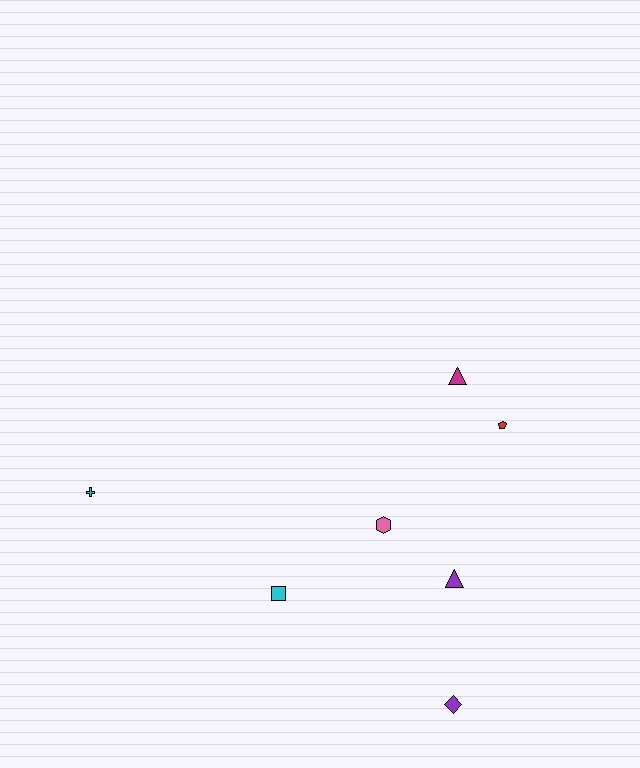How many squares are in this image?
There is 1 square.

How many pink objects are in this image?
There is 1 pink object.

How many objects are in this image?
There are 7 objects.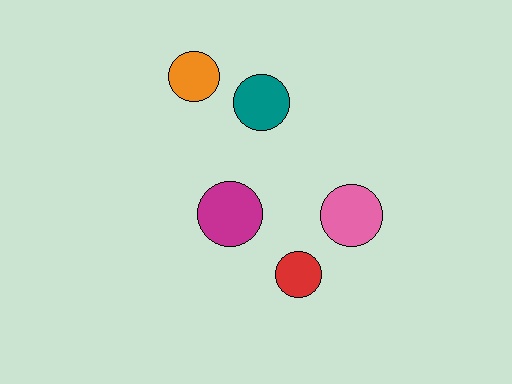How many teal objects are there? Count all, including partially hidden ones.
There is 1 teal object.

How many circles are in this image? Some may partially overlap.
There are 5 circles.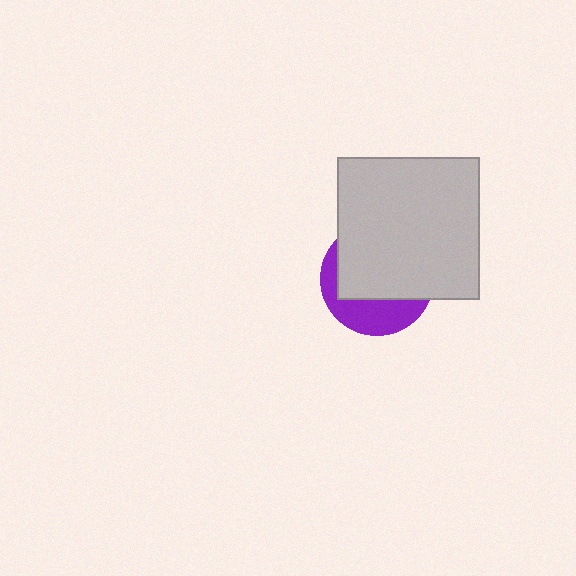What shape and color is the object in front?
The object in front is a light gray square.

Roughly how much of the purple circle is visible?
A small part of it is visible (roughly 36%).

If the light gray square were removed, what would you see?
You would see the complete purple circle.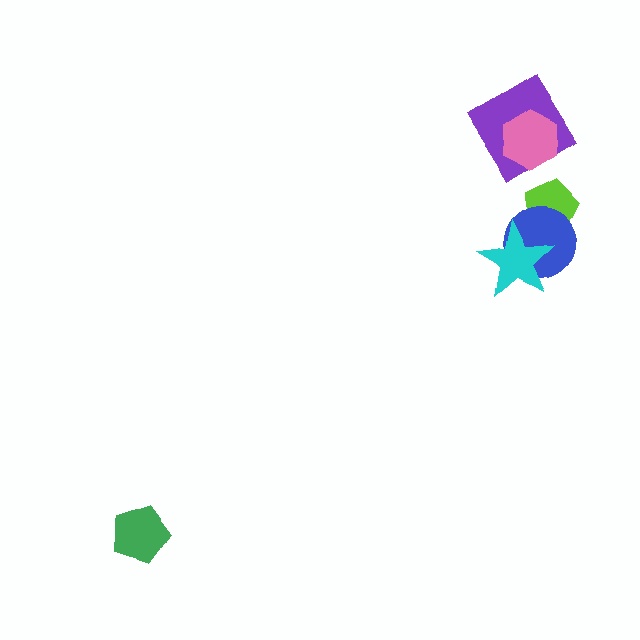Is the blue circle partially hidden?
Yes, it is partially covered by another shape.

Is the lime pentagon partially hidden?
Yes, it is partially covered by another shape.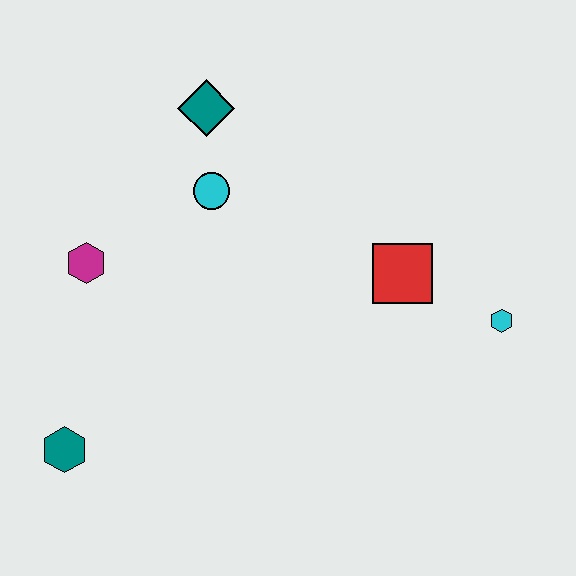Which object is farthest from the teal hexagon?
The cyan hexagon is farthest from the teal hexagon.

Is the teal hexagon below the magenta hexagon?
Yes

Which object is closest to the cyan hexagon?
The red square is closest to the cyan hexagon.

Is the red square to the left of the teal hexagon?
No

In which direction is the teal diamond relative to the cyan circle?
The teal diamond is above the cyan circle.